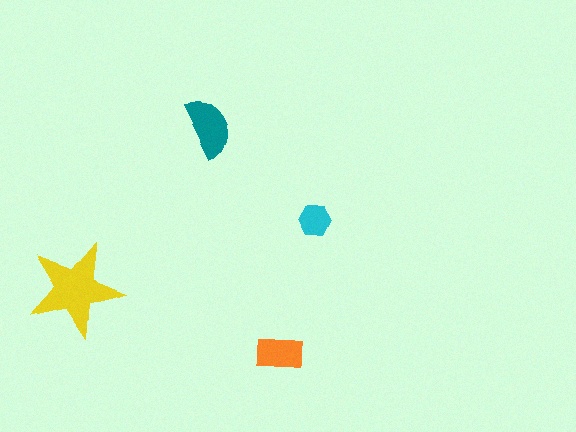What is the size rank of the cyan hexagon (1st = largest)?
4th.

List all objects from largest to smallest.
The yellow star, the teal semicircle, the orange rectangle, the cyan hexagon.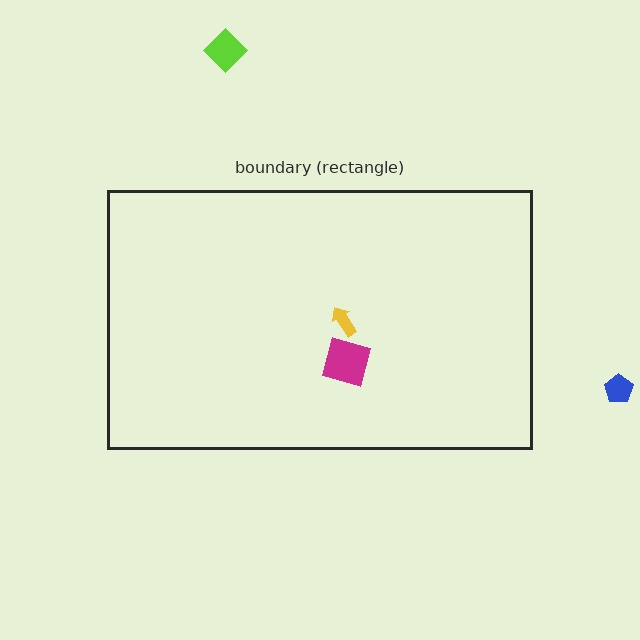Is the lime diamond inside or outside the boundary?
Outside.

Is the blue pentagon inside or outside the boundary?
Outside.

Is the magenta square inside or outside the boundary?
Inside.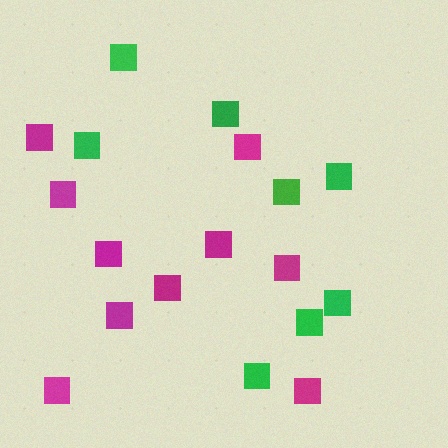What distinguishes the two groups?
There are 2 groups: one group of green squares (8) and one group of magenta squares (10).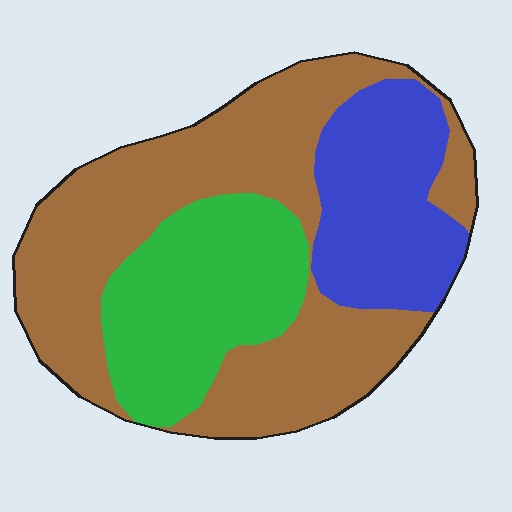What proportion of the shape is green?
Green takes up between a quarter and a half of the shape.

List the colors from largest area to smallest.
From largest to smallest: brown, green, blue.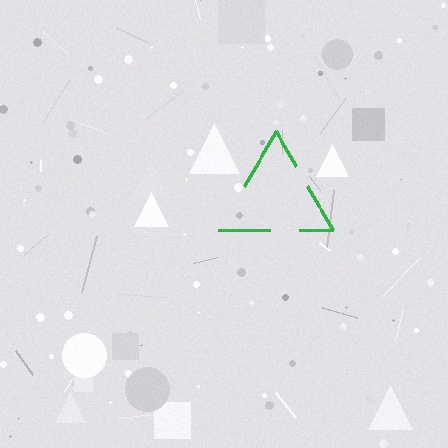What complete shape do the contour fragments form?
The contour fragments form a triangle.